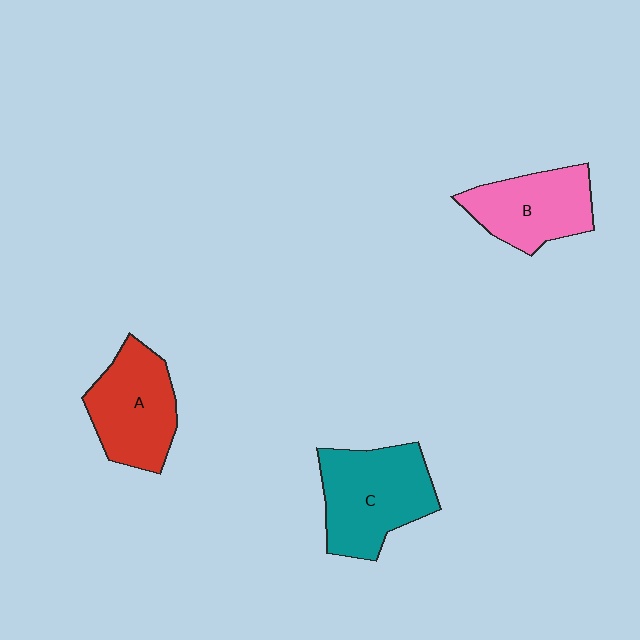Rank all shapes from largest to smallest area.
From largest to smallest: C (teal), A (red), B (pink).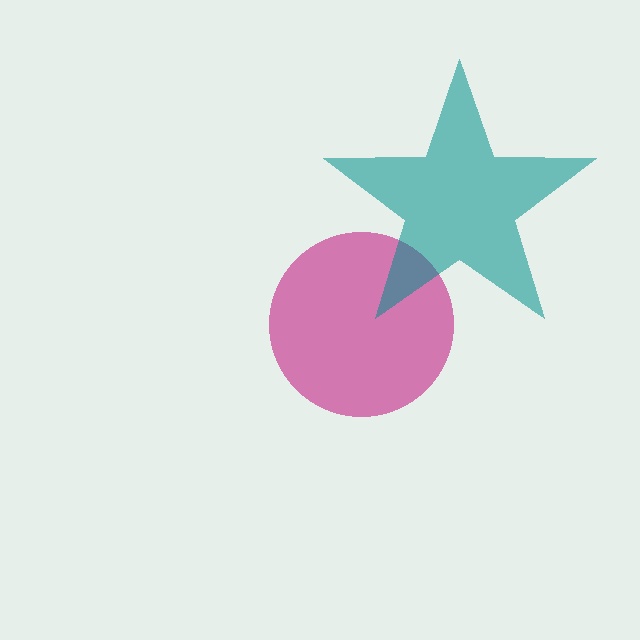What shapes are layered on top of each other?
The layered shapes are: a magenta circle, a teal star.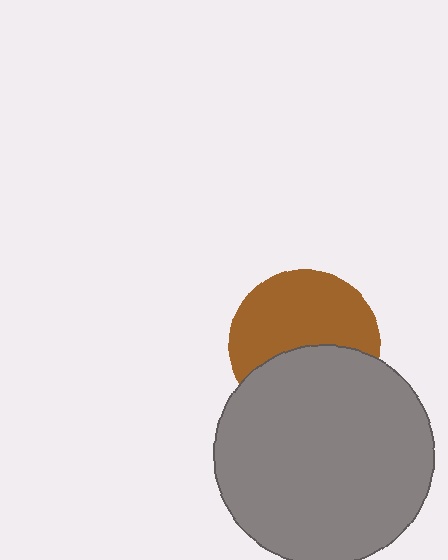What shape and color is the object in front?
The object in front is a gray circle.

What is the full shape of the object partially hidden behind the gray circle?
The partially hidden object is a brown circle.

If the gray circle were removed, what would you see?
You would see the complete brown circle.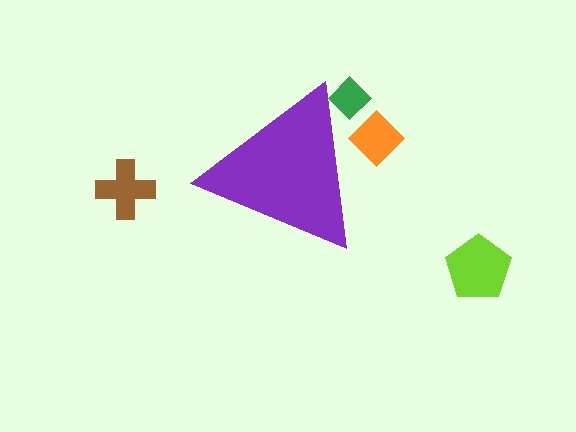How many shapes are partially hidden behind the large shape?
2 shapes are partially hidden.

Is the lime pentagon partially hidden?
No, the lime pentagon is fully visible.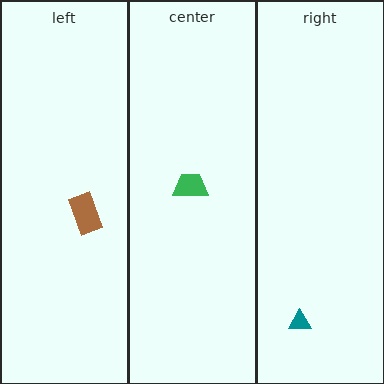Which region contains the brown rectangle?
The left region.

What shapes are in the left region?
The brown rectangle.